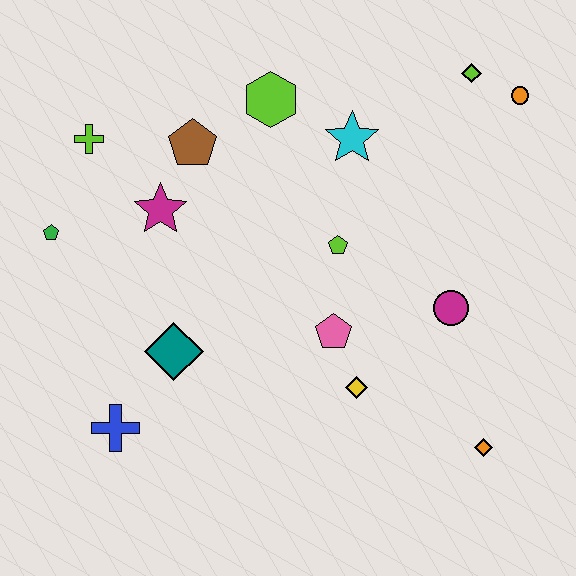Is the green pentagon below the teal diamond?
No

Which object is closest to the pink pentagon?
The yellow diamond is closest to the pink pentagon.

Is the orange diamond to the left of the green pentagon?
No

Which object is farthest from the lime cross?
The orange diamond is farthest from the lime cross.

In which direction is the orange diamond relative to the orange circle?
The orange diamond is below the orange circle.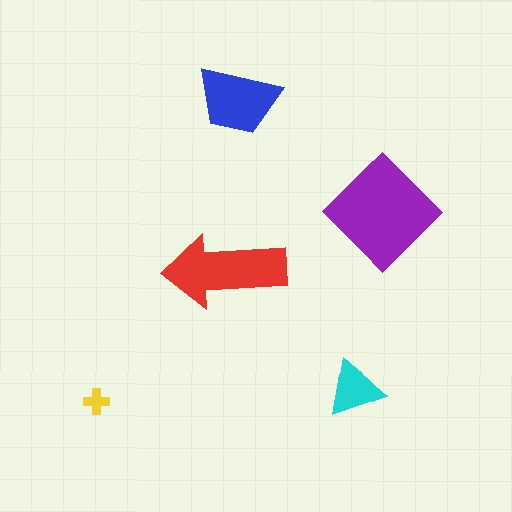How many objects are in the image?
There are 5 objects in the image.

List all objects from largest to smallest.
The purple diamond, the red arrow, the blue trapezoid, the cyan triangle, the yellow cross.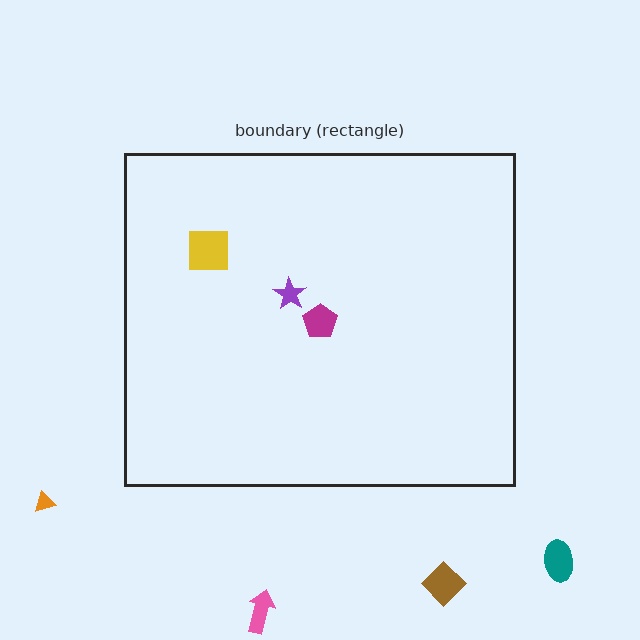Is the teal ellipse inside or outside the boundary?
Outside.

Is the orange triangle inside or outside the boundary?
Outside.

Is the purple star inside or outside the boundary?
Inside.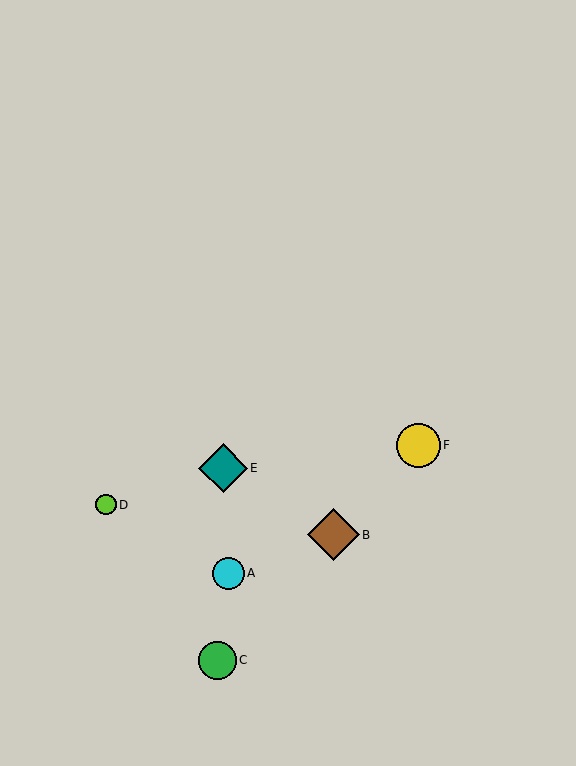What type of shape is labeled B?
Shape B is a brown diamond.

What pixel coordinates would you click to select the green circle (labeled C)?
Click at (217, 660) to select the green circle C.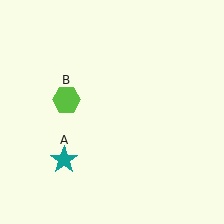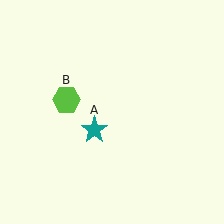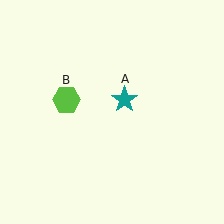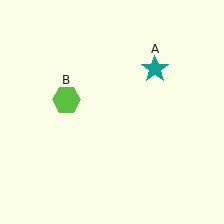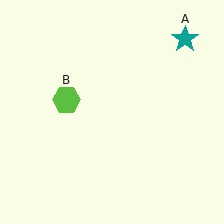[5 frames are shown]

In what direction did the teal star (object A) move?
The teal star (object A) moved up and to the right.